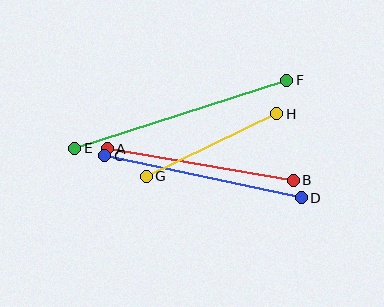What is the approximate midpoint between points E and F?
The midpoint is at approximately (181, 114) pixels.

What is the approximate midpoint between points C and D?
The midpoint is at approximately (203, 177) pixels.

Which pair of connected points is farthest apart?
Points E and F are farthest apart.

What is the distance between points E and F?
The distance is approximately 223 pixels.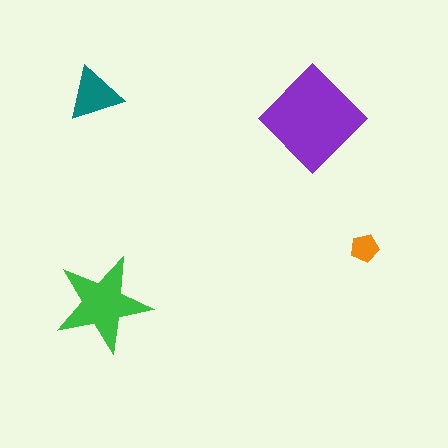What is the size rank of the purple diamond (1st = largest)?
1st.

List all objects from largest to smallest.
The purple diamond, the green star, the teal triangle, the orange pentagon.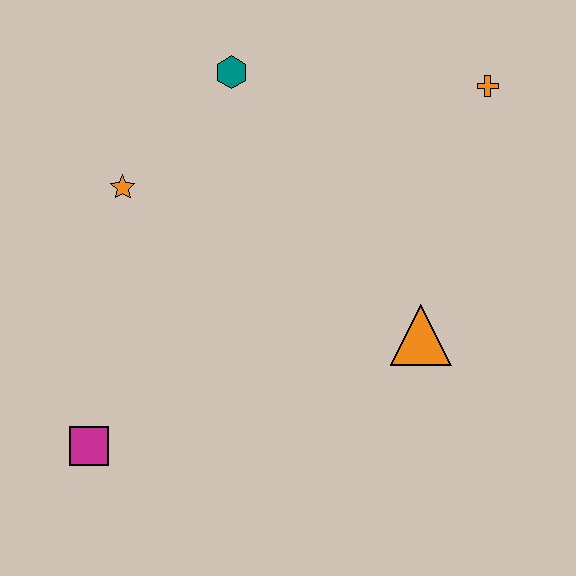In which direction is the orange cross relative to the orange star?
The orange cross is to the right of the orange star.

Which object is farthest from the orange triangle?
The magenta square is farthest from the orange triangle.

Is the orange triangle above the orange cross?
No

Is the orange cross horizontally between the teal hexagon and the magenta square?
No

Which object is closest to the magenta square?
The orange star is closest to the magenta square.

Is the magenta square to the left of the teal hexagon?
Yes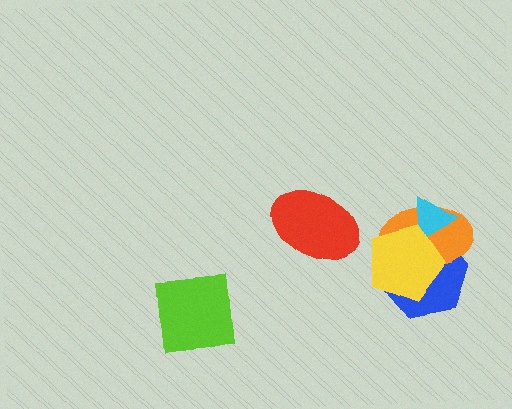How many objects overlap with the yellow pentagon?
3 objects overlap with the yellow pentagon.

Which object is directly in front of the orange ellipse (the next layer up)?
The cyan triangle is directly in front of the orange ellipse.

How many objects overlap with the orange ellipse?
3 objects overlap with the orange ellipse.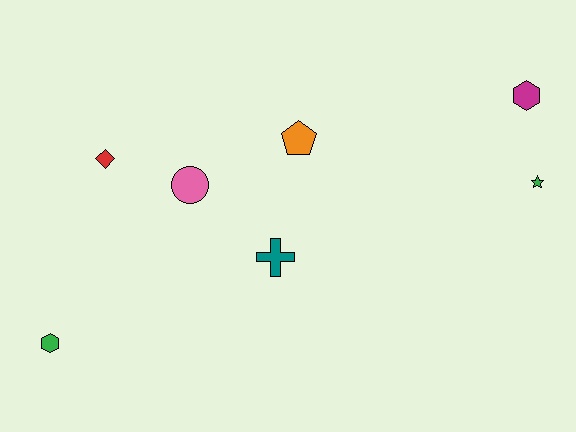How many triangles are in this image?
There are no triangles.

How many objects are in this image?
There are 7 objects.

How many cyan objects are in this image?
There are no cyan objects.